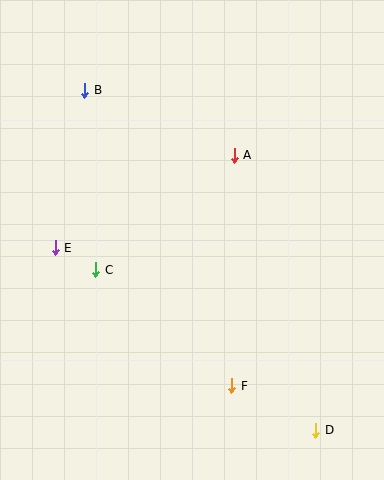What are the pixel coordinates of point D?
Point D is at (316, 430).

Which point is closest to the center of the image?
Point A at (234, 155) is closest to the center.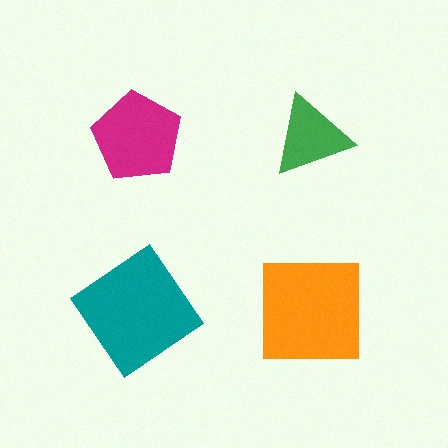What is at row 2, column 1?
A teal diamond.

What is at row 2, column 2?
An orange square.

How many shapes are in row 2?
2 shapes.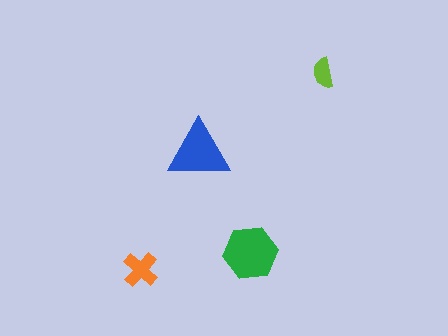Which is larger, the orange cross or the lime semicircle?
The orange cross.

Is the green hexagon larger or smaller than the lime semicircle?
Larger.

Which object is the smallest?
The lime semicircle.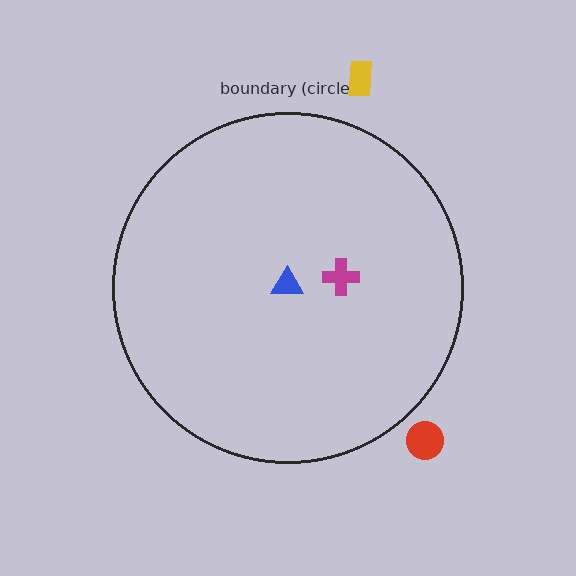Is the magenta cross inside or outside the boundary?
Inside.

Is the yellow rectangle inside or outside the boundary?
Outside.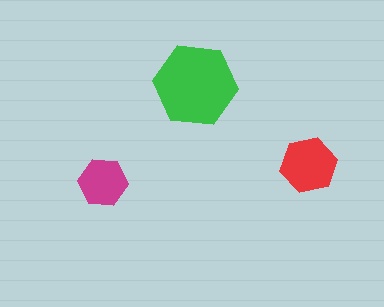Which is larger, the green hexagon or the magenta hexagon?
The green one.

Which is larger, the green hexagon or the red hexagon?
The green one.